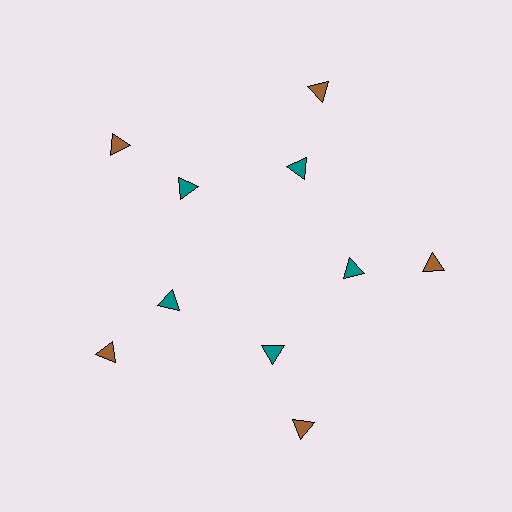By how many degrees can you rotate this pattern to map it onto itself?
The pattern maps onto itself every 72 degrees of rotation.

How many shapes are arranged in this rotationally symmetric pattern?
There are 10 shapes, arranged in 5 groups of 2.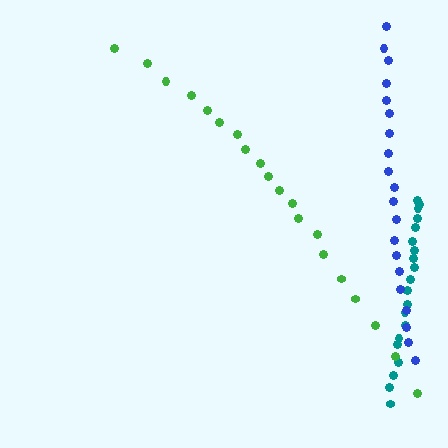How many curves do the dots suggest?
There are 3 distinct paths.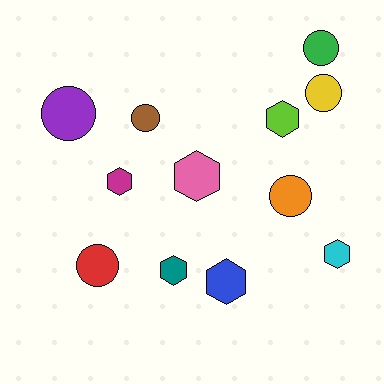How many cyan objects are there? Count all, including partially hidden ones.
There is 1 cyan object.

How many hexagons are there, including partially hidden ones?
There are 6 hexagons.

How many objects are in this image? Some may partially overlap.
There are 12 objects.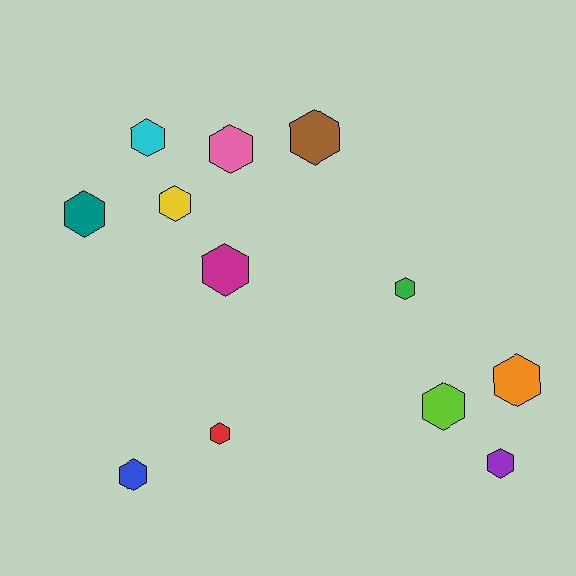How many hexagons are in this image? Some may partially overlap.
There are 12 hexagons.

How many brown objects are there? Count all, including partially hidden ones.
There is 1 brown object.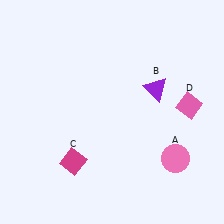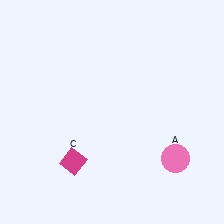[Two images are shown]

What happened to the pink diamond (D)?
The pink diamond (D) was removed in Image 2. It was in the top-right area of Image 1.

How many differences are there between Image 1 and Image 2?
There are 2 differences between the two images.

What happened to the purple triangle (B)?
The purple triangle (B) was removed in Image 2. It was in the top-right area of Image 1.